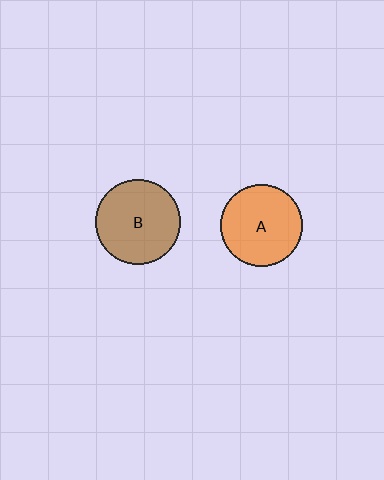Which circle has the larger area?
Circle B (brown).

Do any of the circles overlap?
No, none of the circles overlap.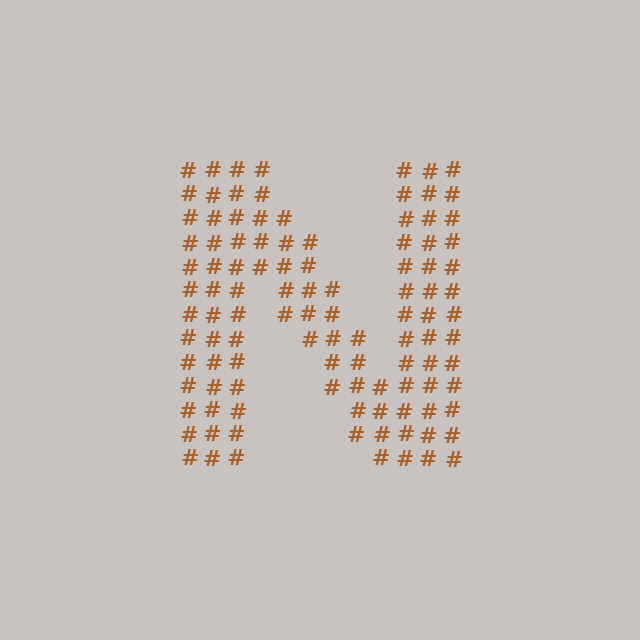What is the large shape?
The large shape is the letter N.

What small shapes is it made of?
It is made of small hash symbols.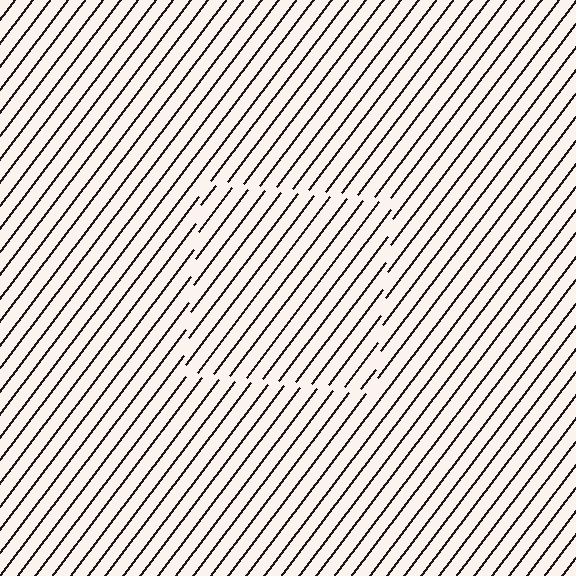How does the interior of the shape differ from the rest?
The interior of the shape contains the same grating, shifted by half a period — the contour is defined by the phase discontinuity where line-ends from the inner and outer gratings abut.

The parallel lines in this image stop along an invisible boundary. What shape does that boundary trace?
An illusory square. The interior of the shape contains the same grating, shifted by half a period — the contour is defined by the phase discontinuity where line-ends from the inner and outer gratings abut.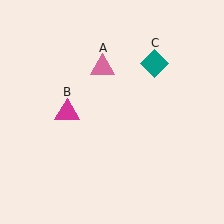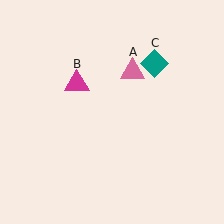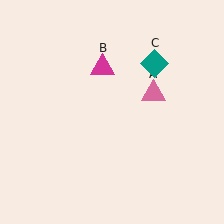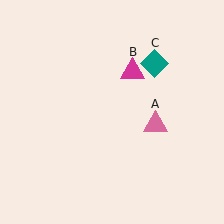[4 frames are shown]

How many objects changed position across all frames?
2 objects changed position: pink triangle (object A), magenta triangle (object B).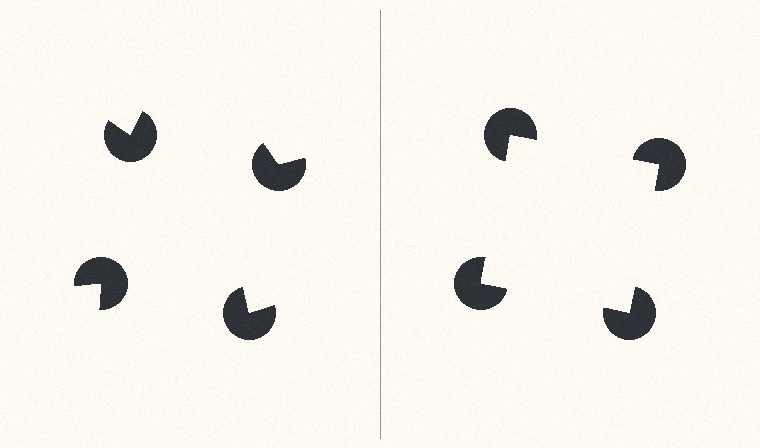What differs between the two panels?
The pac-man discs are positioned identically on both sides; only the wedge orientations differ. On the right they align to a square; on the left they are misaligned.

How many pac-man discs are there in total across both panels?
8 — 4 on each side.